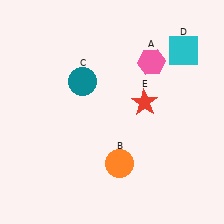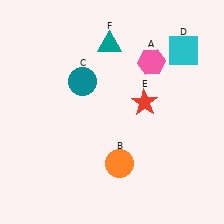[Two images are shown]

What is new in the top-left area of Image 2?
A teal triangle (F) was added in the top-left area of Image 2.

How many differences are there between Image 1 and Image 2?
There is 1 difference between the two images.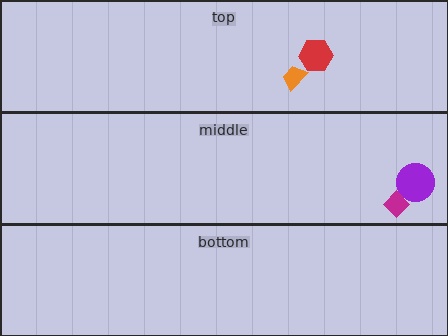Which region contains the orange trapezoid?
The top region.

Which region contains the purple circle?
The middle region.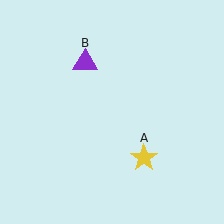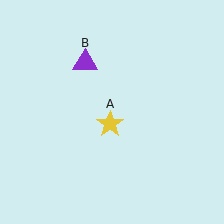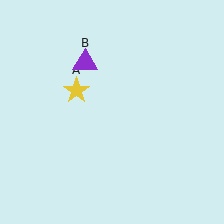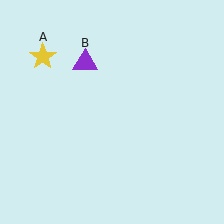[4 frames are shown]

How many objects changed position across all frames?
1 object changed position: yellow star (object A).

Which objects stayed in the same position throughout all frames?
Purple triangle (object B) remained stationary.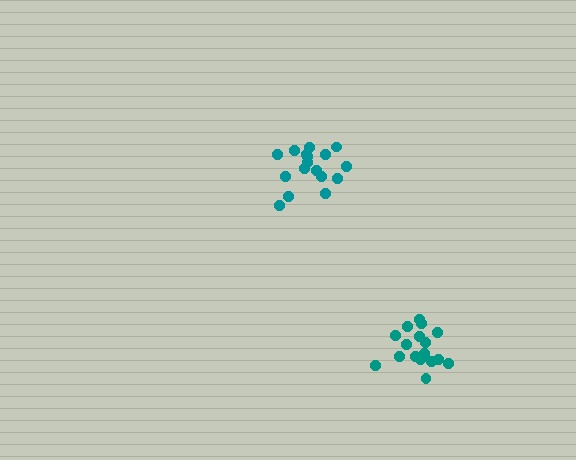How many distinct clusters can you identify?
There are 2 distinct clusters.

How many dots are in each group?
Group 1: 17 dots, Group 2: 17 dots (34 total).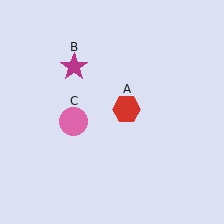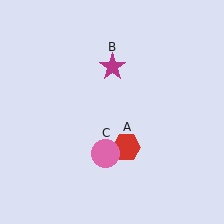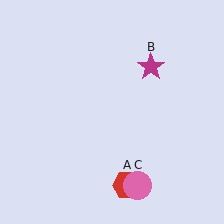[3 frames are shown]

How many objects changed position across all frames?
3 objects changed position: red hexagon (object A), magenta star (object B), pink circle (object C).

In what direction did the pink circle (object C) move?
The pink circle (object C) moved down and to the right.